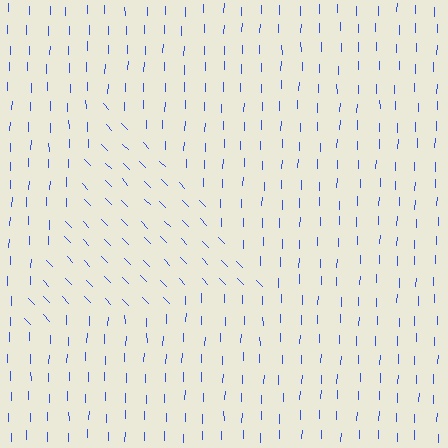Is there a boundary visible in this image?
Yes, there is a texture boundary formed by a change in line orientation.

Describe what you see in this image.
The image is filled with small blue line segments. A triangle region in the image has lines oriented differently from the surrounding lines, creating a visible texture boundary.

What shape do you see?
I see a triangle.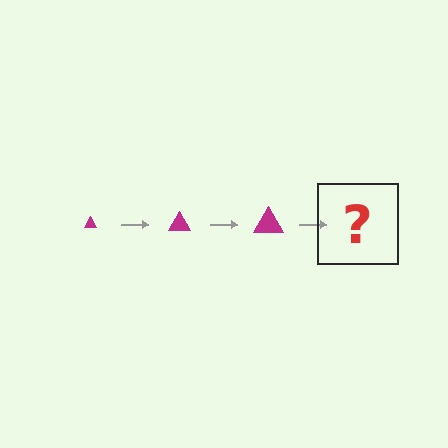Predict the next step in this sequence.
The next step is a magenta triangle, larger than the previous one.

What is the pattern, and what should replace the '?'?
The pattern is that the triangle gets progressively larger each step. The '?' should be a magenta triangle, larger than the previous one.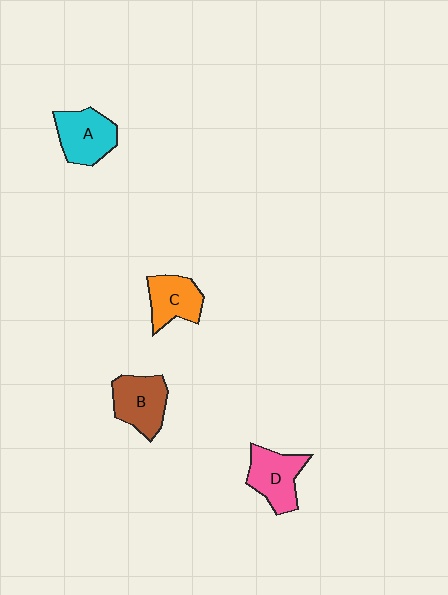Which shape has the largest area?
Shape A (cyan).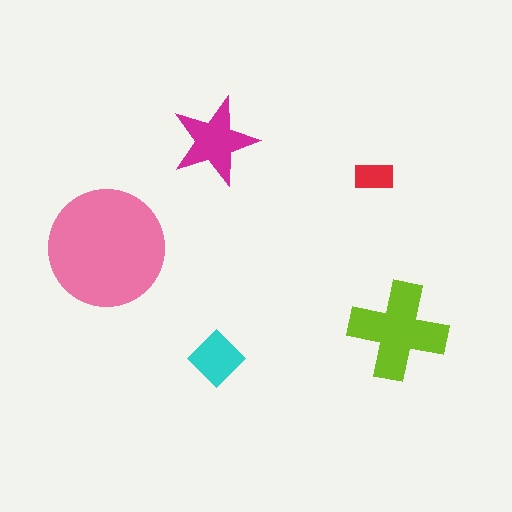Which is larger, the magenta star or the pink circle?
The pink circle.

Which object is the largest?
The pink circle.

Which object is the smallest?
The red rectangle.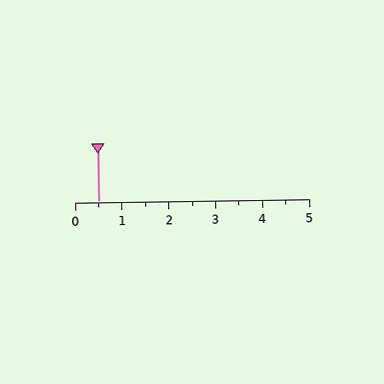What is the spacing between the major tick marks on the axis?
The major ticks are spaced 1 apart.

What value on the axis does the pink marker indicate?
The marker indicates approximately 0.5.